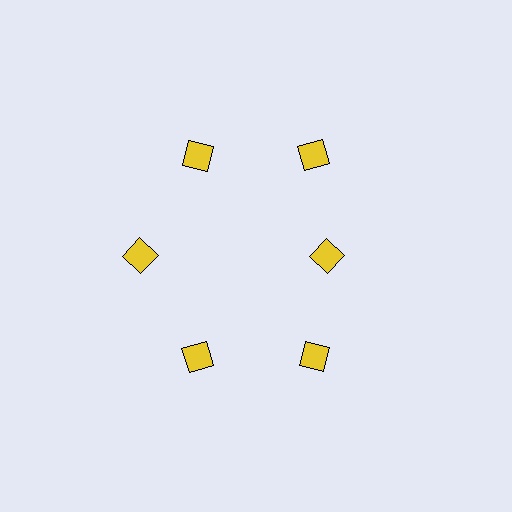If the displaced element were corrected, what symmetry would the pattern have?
It would have 6-fold rotational symmetry — the pattern would map onto itself every 60 degrees.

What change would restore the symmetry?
The symmetry would be restored by moving it outward, back onto the ring so that all 6 diamonds sit at equal angles and equal distance from the center.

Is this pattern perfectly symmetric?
No. The 6 yellow diamonds are arranged in a ring, but one element near the 3 o'clock position is pulled inward toward the center, breaking the 6-fold rotational symmetry.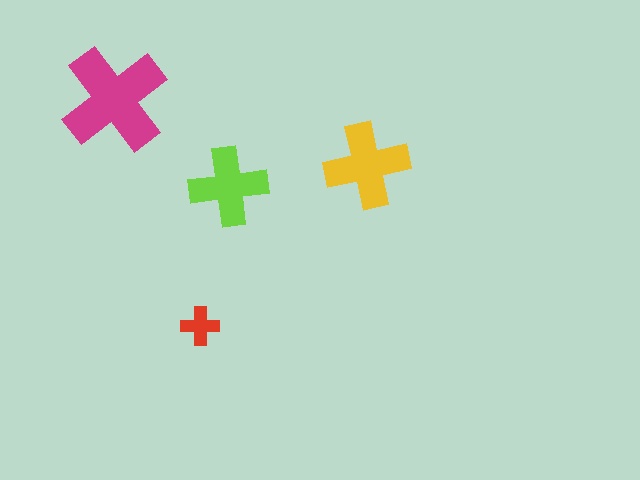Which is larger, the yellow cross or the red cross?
The yellow one.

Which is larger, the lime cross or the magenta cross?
The magenta one.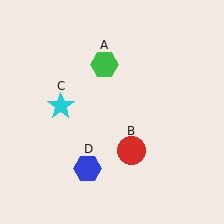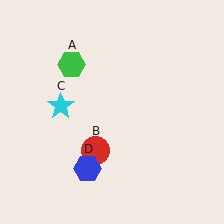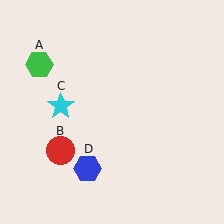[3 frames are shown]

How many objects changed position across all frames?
2 objects changed position: green hexagon (object A), red circle (object B).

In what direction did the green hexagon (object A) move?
The green hexagon (object A) moved left.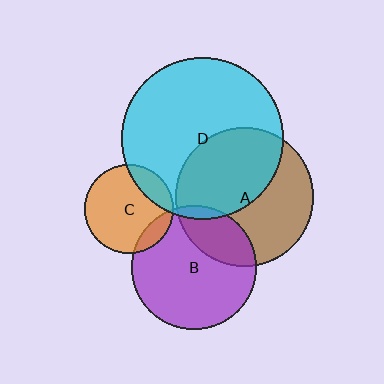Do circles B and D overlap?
Yes.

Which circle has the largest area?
Circle D (cyan).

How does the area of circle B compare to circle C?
Approximately 2.0 times.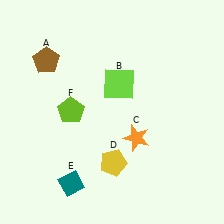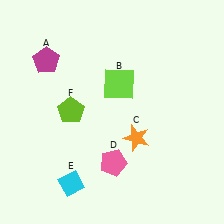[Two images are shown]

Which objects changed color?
A changed from brown to magenta. D changed from yellow to pink. E changed from teal to cyan.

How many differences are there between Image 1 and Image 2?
There are 3 differences between the two images.